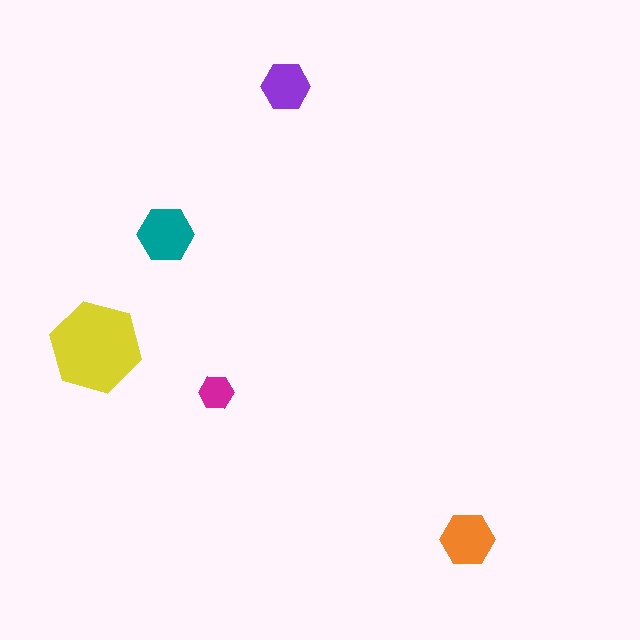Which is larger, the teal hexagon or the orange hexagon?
The teal one.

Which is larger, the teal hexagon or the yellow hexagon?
The yellow one.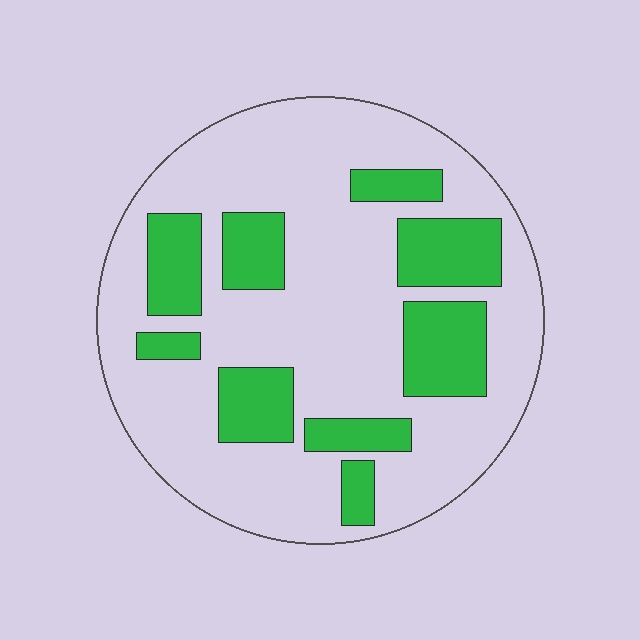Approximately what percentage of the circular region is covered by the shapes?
Approximately 25%.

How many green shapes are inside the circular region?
9.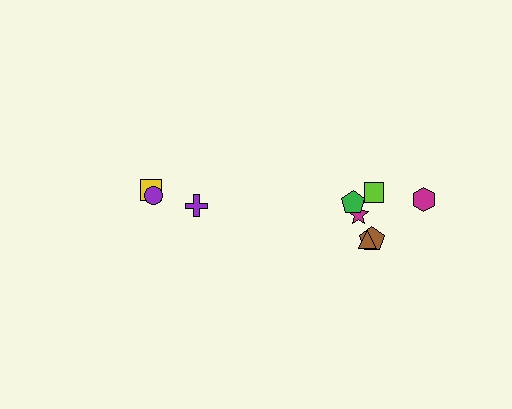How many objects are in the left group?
There are 3 objects.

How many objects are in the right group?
There are 6 objects.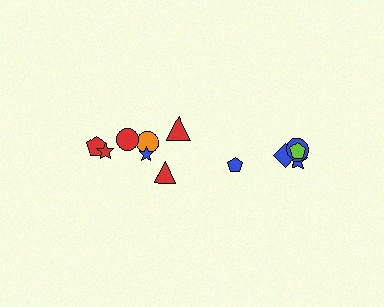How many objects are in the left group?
There are 7 objects.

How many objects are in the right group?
There are 5 objects.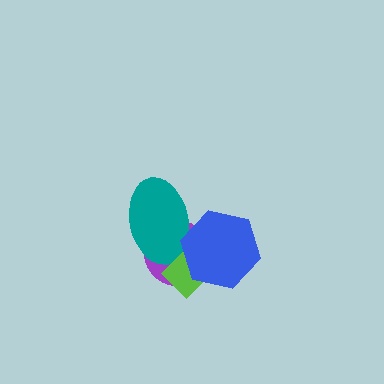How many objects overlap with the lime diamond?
3 objects overlap with the lime diamond.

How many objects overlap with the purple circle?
3 objects overlap with the purple circle.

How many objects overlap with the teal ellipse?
3 objects overlap with the teal ellipse.